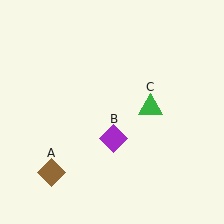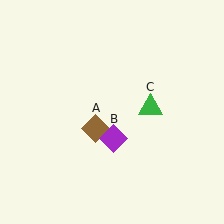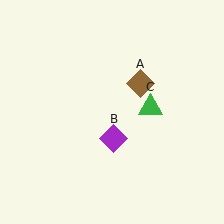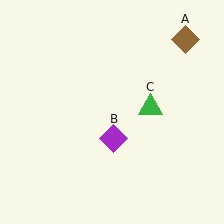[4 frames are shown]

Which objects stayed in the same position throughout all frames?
Purple diamond (object B) and green triangle (object C) remained stationary.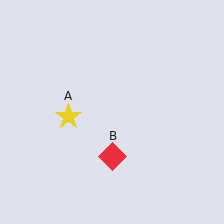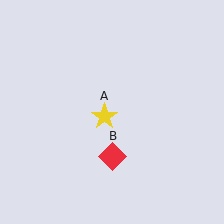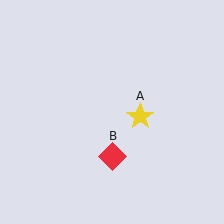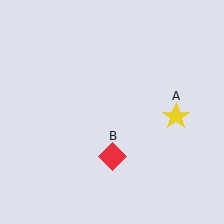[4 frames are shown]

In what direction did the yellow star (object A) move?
The yellow star (object A) moved right.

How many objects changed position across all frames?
1 object changed position: yellow star (object A).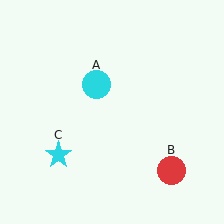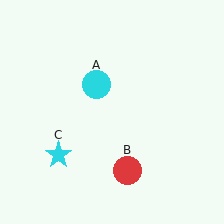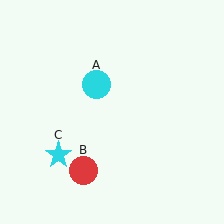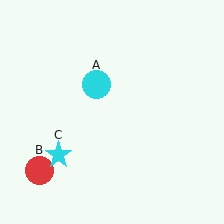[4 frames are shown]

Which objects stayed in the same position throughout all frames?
Cyan circle (object A) and cyan star (object C) remained stationary.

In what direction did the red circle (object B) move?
The red circle (object B) moved left.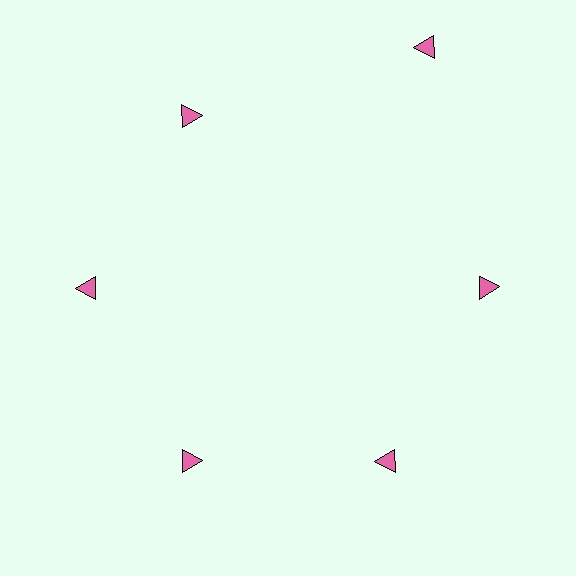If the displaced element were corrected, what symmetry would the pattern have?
It would have 6-fold rotational symmetry — the pattern would map onto itself every 60 degrees.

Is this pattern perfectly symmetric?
No. The 6 pink triangles are arranged in a ring, but one element near the 1 o'clock position is pushed outward from the center, breaking the 6-fold rotational symmetry.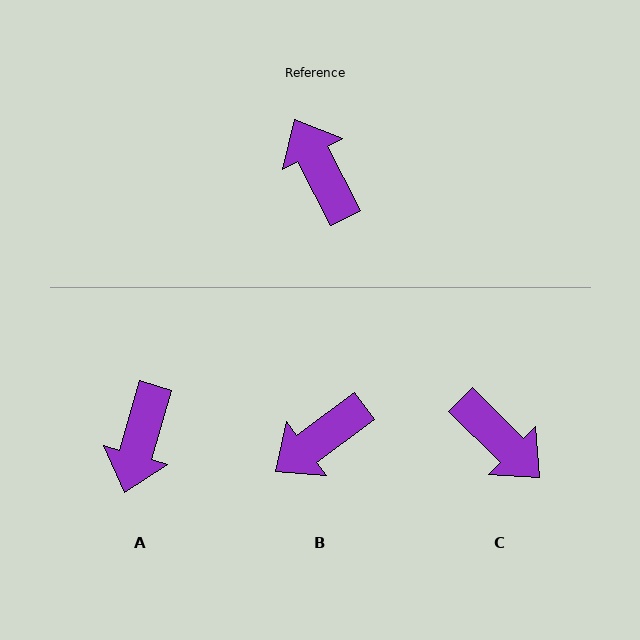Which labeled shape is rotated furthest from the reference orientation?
C, about 162 degrees away.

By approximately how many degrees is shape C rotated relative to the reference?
Approximately 162 degrees clockwise.